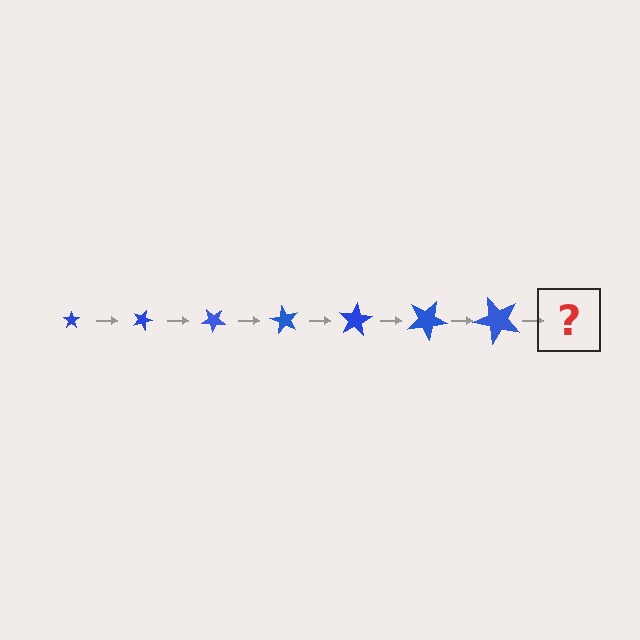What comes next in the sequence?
The next element should be a star, larger than the previous one and rotated 140 degrees from the start.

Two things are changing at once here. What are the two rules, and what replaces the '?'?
The two rules are that the star grows larger each step and it rotates 20 degrees each step. The '?' should be a star, larger than the previous one and rotated 140 degrees from the start.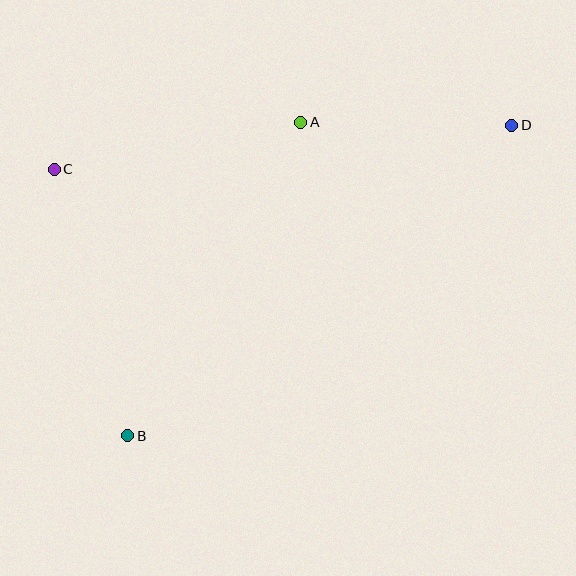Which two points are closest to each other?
Points A and D are closest to each other.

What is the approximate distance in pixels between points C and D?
The distance between C and D is approximately 460 pixels.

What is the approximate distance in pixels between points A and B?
The distance between A and B is approximately 358 pixels.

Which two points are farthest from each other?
Points B and D are farthest from each other.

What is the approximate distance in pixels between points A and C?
The distance between A and C is approximately 251 pixels.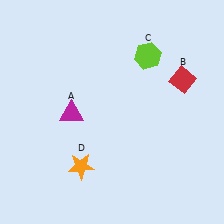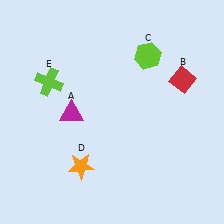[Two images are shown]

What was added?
A lime cross (E) was added in Image 2.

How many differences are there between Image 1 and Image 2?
There is 1 difference between the two images.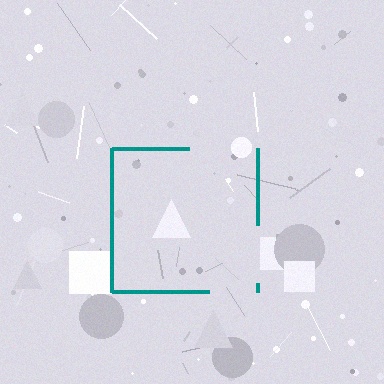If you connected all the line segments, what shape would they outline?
They would outline a square.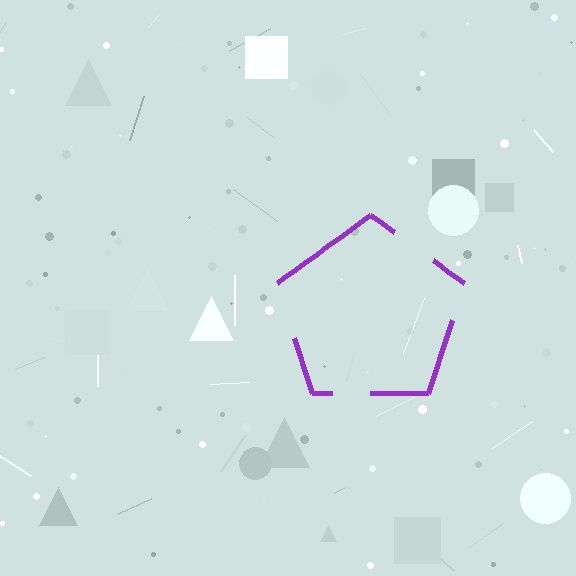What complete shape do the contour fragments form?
The contour fragments form a pentagon.